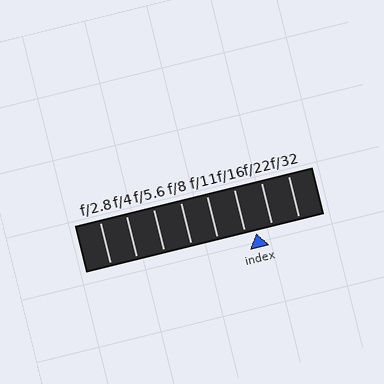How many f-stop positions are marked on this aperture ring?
There are 8 f-stop positions marked.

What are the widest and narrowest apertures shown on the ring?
The widest aperture shown is f/2.8 and the narrowest is f/32.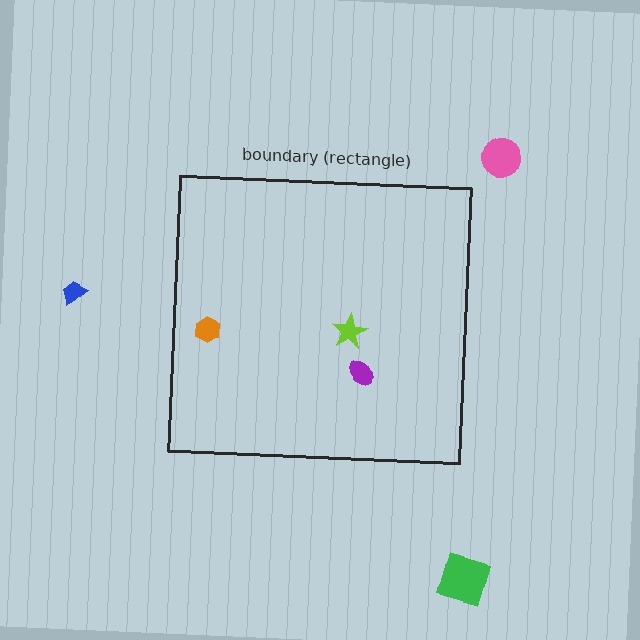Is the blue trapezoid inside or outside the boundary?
Outside.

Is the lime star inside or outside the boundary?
Inside.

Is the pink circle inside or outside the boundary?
Outside.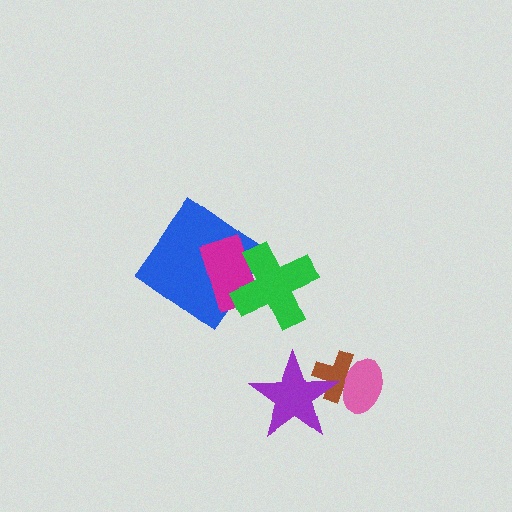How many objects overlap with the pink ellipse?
1 object overlaps with the pink ellipse.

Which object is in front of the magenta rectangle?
The green cross is in front of the magenta rectangle.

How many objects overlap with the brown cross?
2 objects overlap with the brown cross.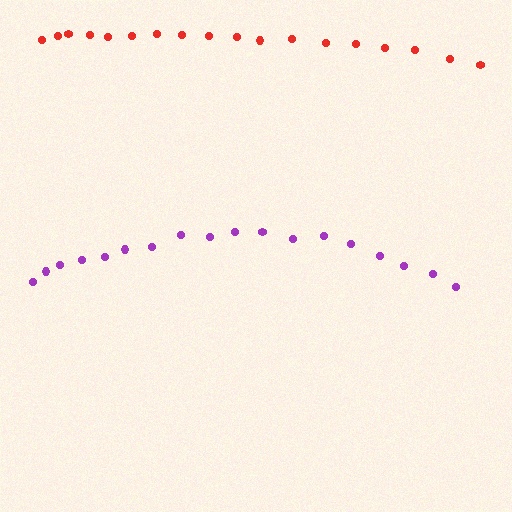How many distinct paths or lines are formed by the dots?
There are 2 distinct paths.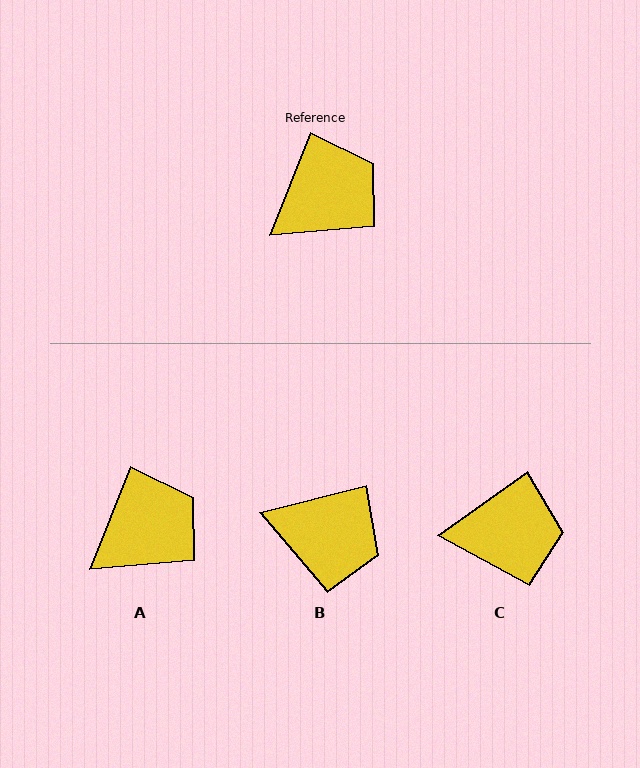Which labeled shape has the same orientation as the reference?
A.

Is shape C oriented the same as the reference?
No, it is off by about 33 degrees.